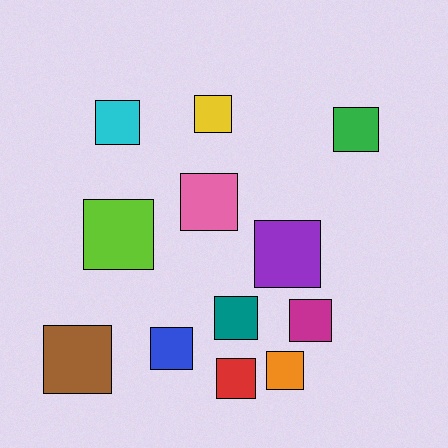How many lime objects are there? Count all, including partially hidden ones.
There is 1 lime object.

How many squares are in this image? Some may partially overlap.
There are 12 squares.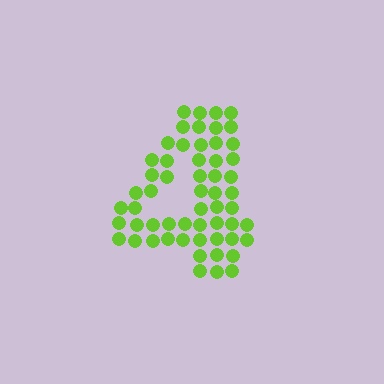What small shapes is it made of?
It is made of small circles.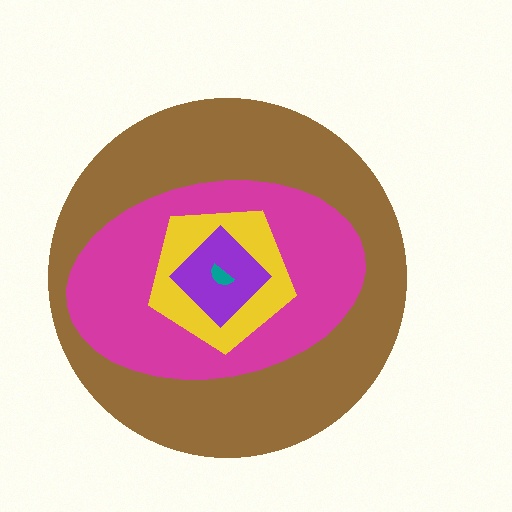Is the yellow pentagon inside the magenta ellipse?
Yes.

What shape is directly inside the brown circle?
The magenta ellipse.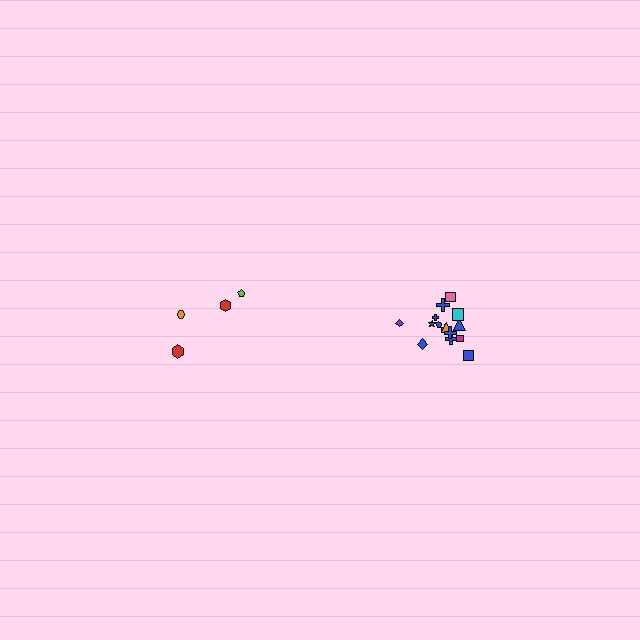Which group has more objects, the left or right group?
The right group.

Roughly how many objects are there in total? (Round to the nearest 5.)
Roughly 20 objects in total.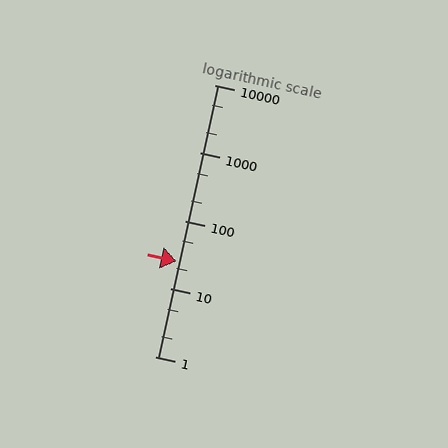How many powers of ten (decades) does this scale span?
The scale spans 4 decades, from 1 to 10000.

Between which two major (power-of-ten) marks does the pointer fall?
The pointer is between 10 and 100.